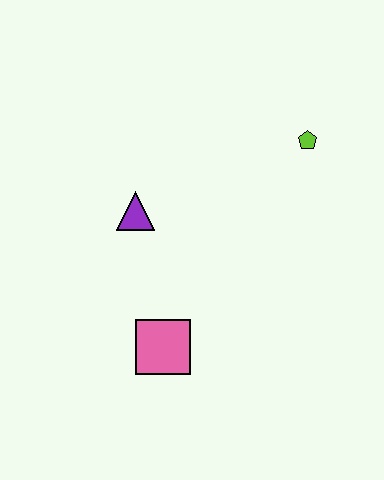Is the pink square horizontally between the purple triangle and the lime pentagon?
Yes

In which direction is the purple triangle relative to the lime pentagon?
The purple triangle is to the left of the lime pentagon.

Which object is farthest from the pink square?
The lime pentagon is farthest from the pink square.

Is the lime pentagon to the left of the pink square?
No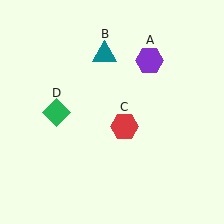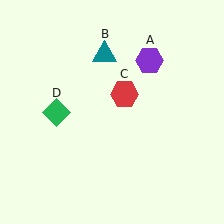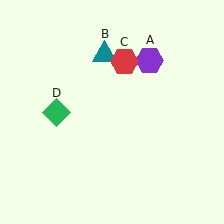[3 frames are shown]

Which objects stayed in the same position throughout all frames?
Purple hexagon (object A) and teal triangle (object B) and green diamond (object D) remained stationary.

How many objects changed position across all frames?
1 object changed position: red hexagon (object C).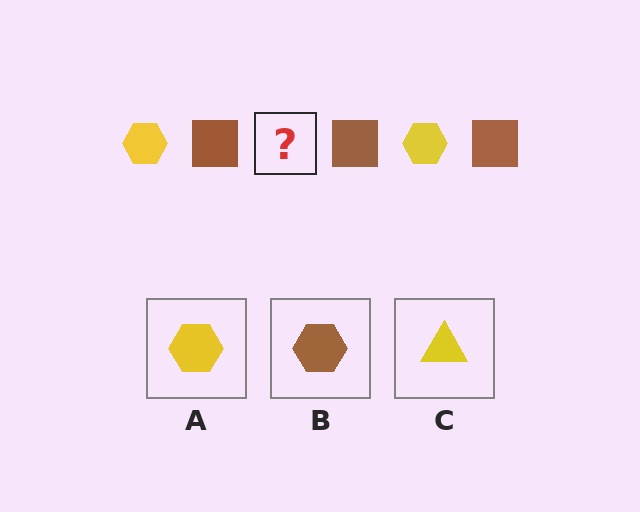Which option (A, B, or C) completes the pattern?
A.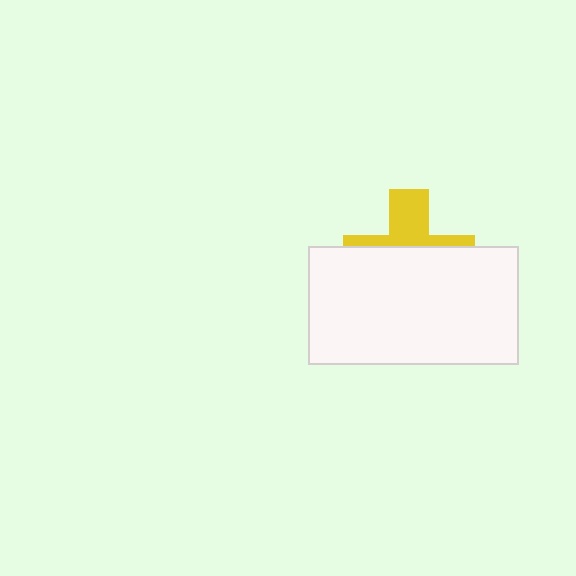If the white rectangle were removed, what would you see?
You would see the complete yellow cross.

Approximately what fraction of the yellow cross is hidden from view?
Roughly 65% of the yellow cross is hidden behind the white rectangle.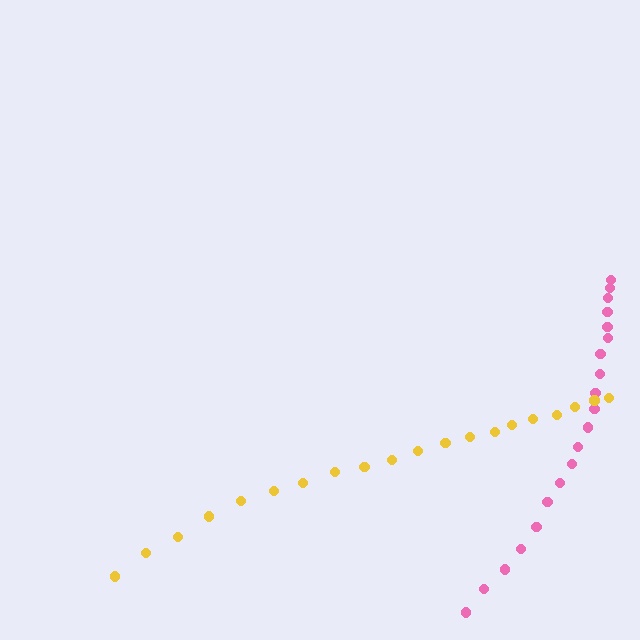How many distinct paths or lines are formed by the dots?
There are 2 distinct paths.